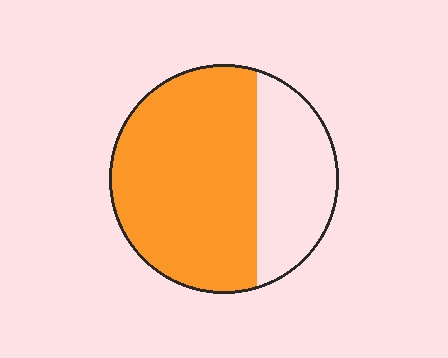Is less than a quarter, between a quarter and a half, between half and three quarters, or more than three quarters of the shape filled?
Between half and three quarters.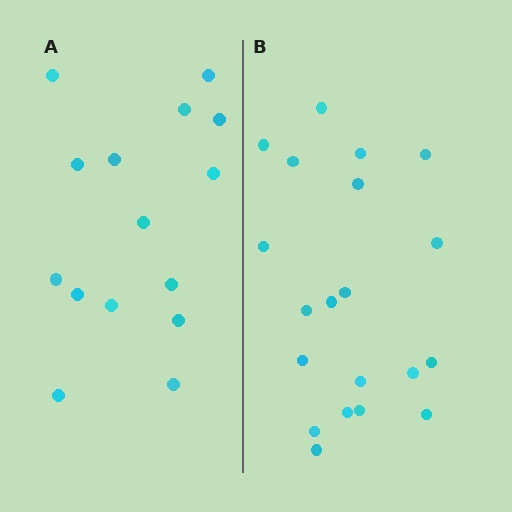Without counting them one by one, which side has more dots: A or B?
Region B (the right region) has more dots.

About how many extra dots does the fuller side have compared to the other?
Region B has about 5 more dots than region A.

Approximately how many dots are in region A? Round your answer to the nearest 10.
About 20 dots. (The exact count is 15, which rounds to 20.)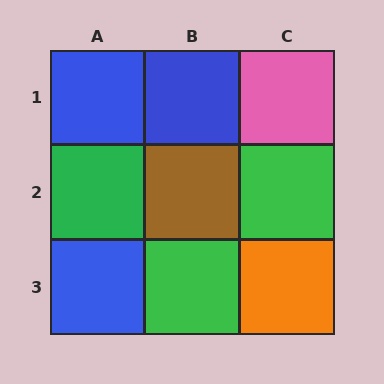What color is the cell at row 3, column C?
Orange.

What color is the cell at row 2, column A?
Green.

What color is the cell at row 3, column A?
Blue.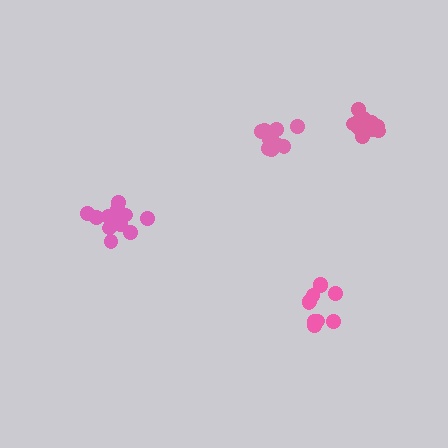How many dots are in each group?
Group 1: 12 dots, Group 2: 13 dots, Group 3: 10 dots, Group 4: 10 dots (45 total).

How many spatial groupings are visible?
There are 4 spatial groupings.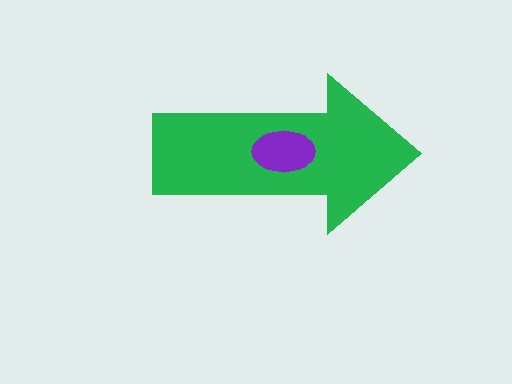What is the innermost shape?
The purple ellipse.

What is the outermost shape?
The green arrow.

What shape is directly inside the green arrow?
The purple ellipse.